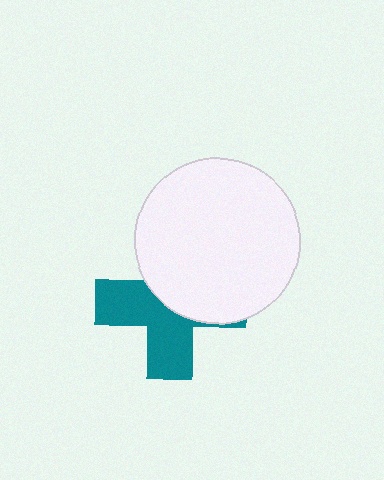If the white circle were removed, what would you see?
You would see the complete teal cross.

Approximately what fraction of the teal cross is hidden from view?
Roughly 50% of the teal cross is hidden behind the white circle.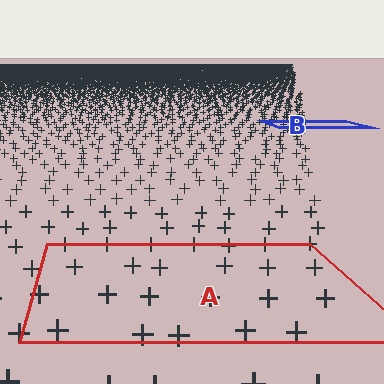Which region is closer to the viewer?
Region A is closer. The texture elements there are larger and more spread out.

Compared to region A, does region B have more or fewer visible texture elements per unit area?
Region B has more texture elements per unit area — they are packed more densely because it is farther away.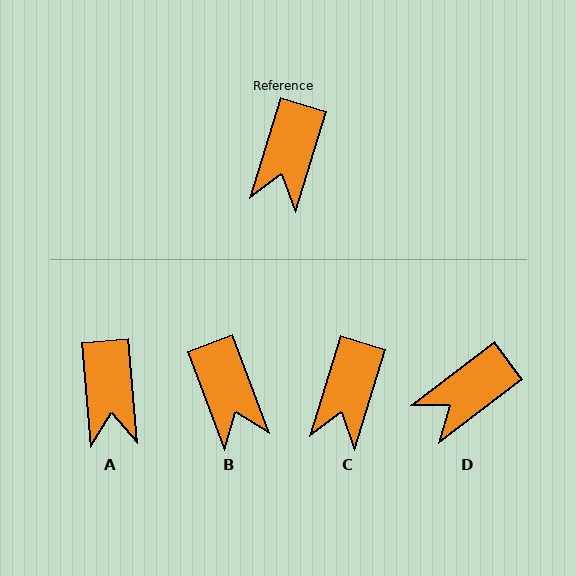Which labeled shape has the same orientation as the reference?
C.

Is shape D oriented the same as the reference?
No, it is off by about 36 degrees.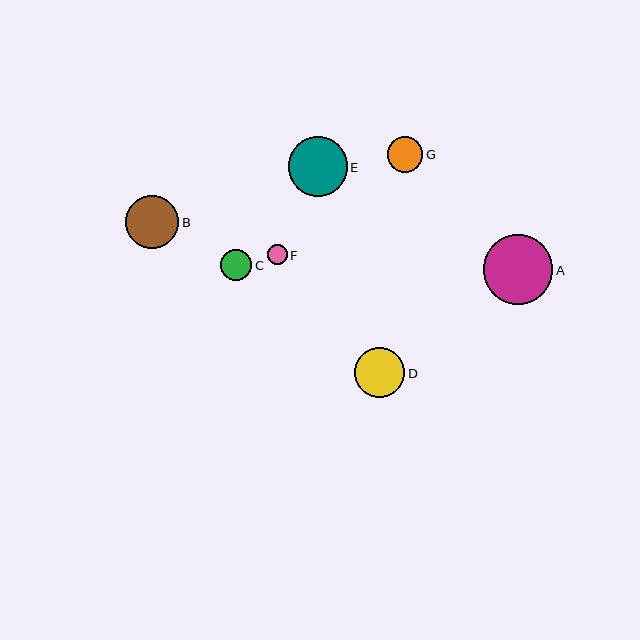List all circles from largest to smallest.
From largest to smallest: A, E, B, D, G, C, F.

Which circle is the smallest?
Circle F is the smallest with a size of approximately 20 pixels.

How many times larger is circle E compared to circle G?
Circle E is approximately 1.7 times the size of circle G.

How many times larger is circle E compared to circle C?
Circle E is approximately 1.9 times the size of circle C.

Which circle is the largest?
Circle A is the largest with a size of approximately 69 pixels.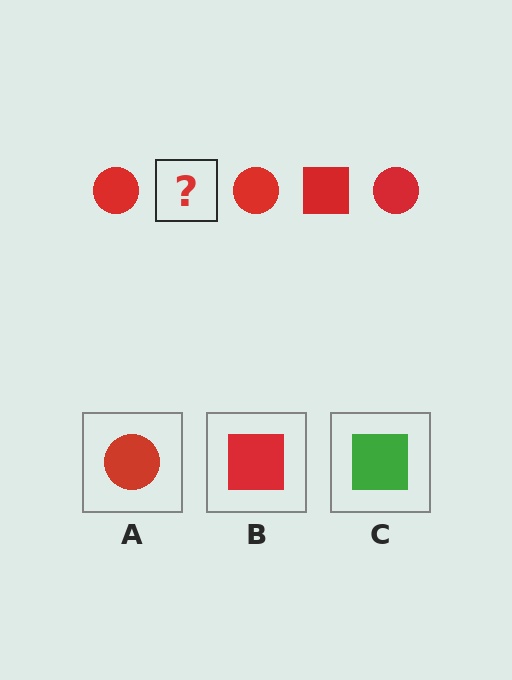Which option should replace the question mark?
Option B.